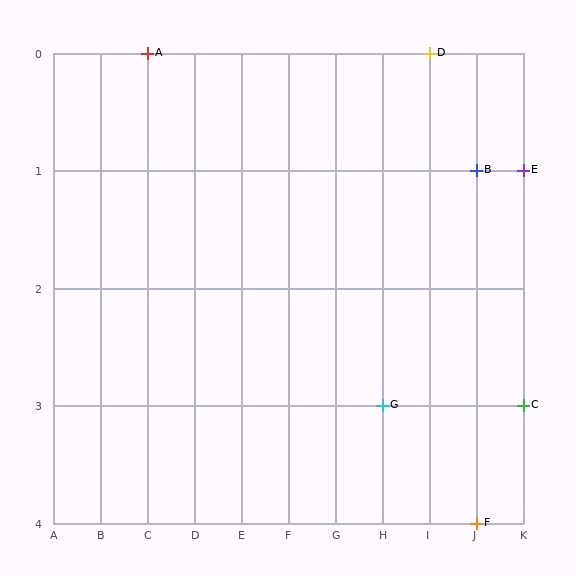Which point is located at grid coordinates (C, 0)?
Point A is at (C, 0).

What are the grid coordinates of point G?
Point G is at grid coordinates (H, 3).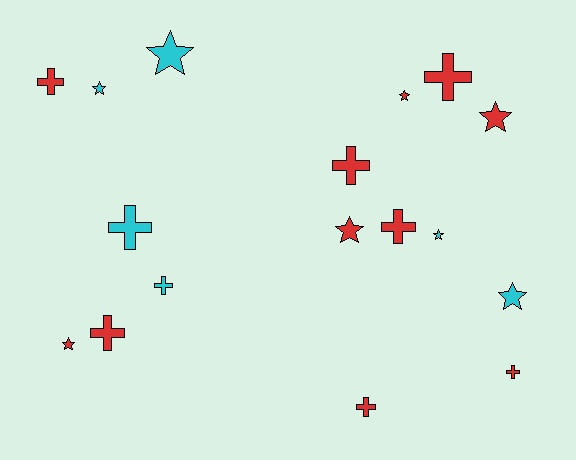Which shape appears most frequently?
Cross, with 9 objects.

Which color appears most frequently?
Red, with 11 objects.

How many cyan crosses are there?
There are 2 cyan crosses.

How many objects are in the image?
There are 17 objects.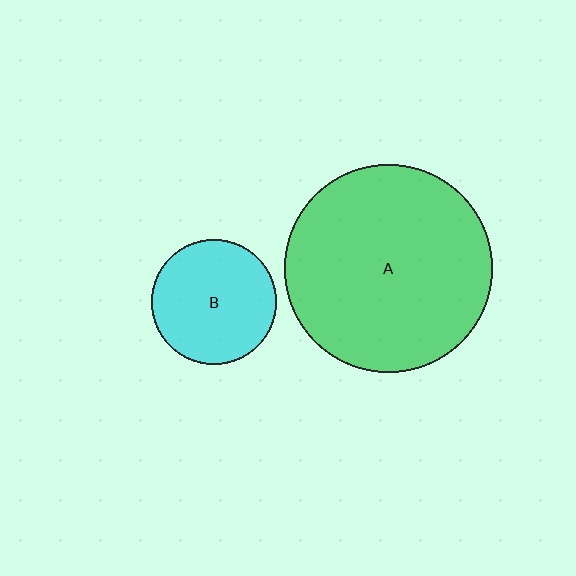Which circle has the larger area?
Circle A (green).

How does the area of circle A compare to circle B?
Approximately 2.8 times.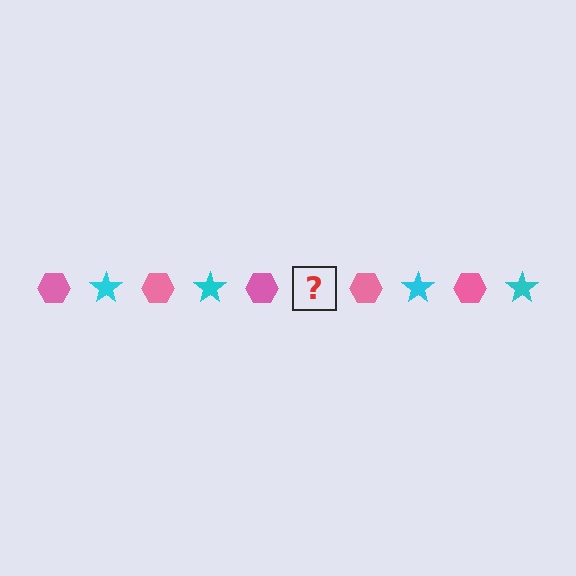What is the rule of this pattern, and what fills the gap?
The rule is that the pattern alternates between pink hexagon and cyan star. The gap should be filled with a cyan star.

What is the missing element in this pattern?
The missing element is a cyan star.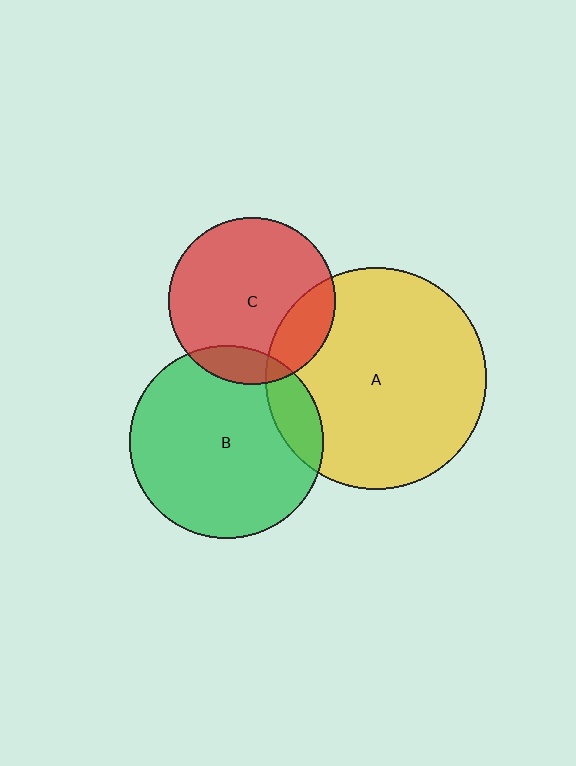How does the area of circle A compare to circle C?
Approximately 1.7 times.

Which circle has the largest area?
Circle A (yellow).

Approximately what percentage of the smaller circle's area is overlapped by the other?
Approximately 20%.